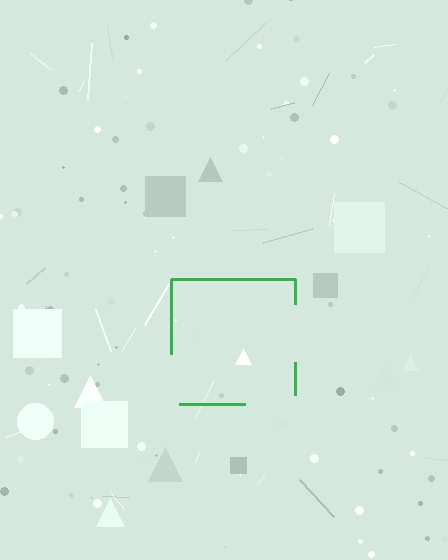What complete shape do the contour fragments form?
The contour fragments form a square.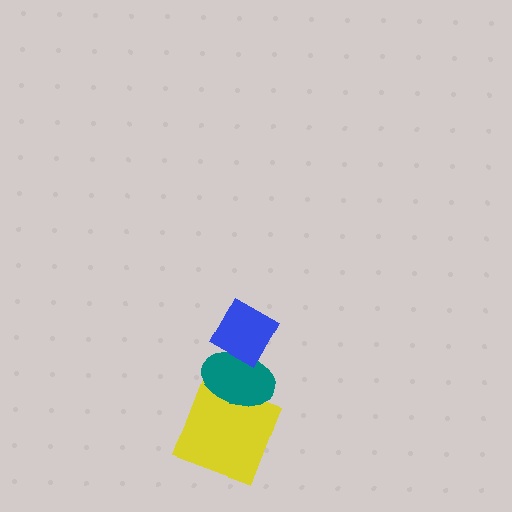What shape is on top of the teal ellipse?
The blue diamond is on top of the teal ellipse.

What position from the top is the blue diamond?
The blue diamond is 1st from the top.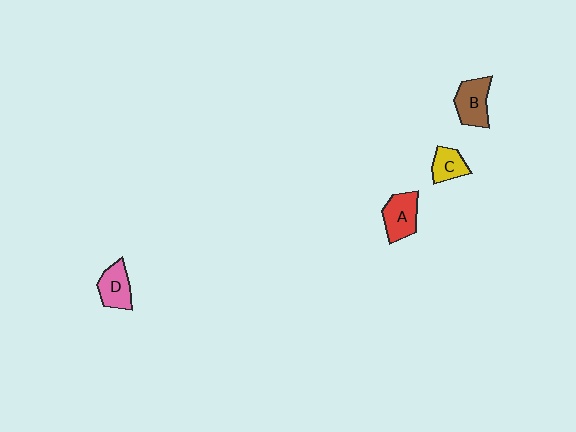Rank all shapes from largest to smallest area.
From largest to smallest: B (brown), A (red), D (pink), C (yellow).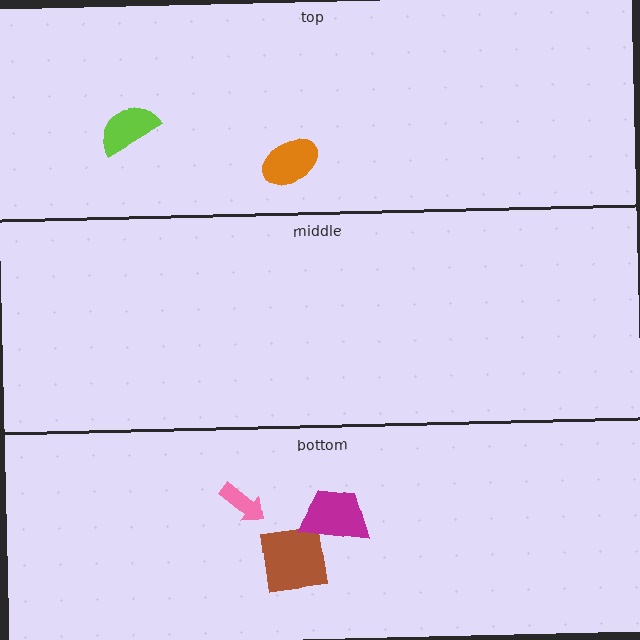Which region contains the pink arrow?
The bottom region.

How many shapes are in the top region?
2.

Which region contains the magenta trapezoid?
The bottom region.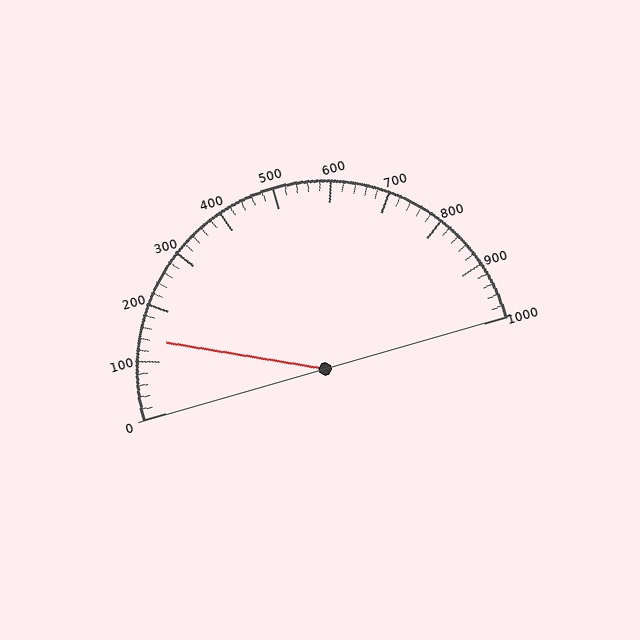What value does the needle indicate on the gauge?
The needle indicates approximately 140.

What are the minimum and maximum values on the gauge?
The gauge ranges from 0 to 1000.